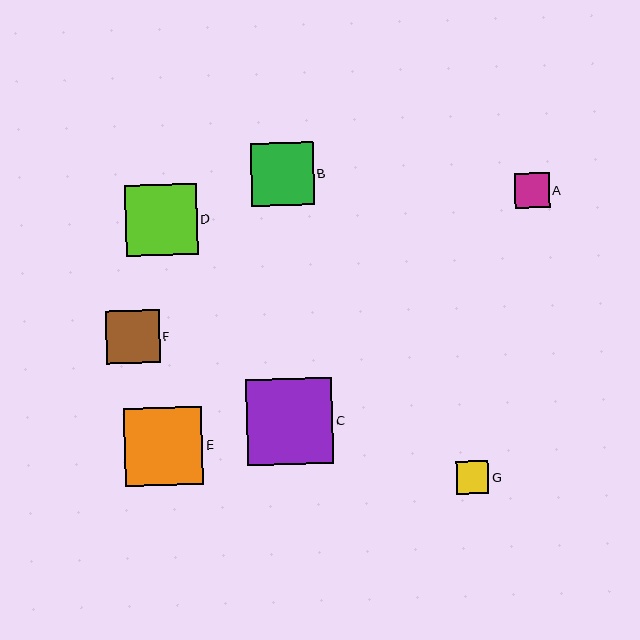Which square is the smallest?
Square G is the smallest with a size of approximately 32 pixels.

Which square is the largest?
Square C is the largest with a size of approximately 86 pixels.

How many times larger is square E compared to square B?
Square E is approximately 1.2 times the size of square B.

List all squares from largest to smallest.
From largest to smallest: C, E, D, B, F, A, G.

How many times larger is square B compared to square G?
Square B is approximately 1.9 times the size of square G.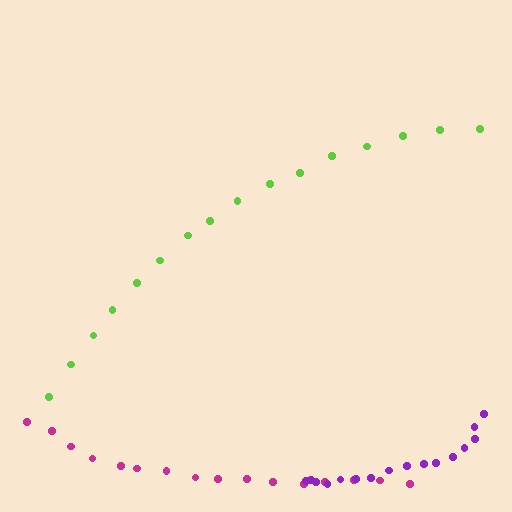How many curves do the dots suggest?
There are 3 distinct paths.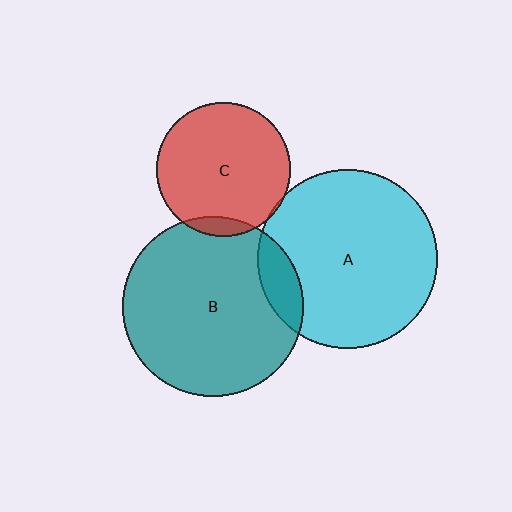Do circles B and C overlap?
Yes.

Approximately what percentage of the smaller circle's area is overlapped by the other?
Approximately 5%.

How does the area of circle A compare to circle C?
Approximately 1.8 times.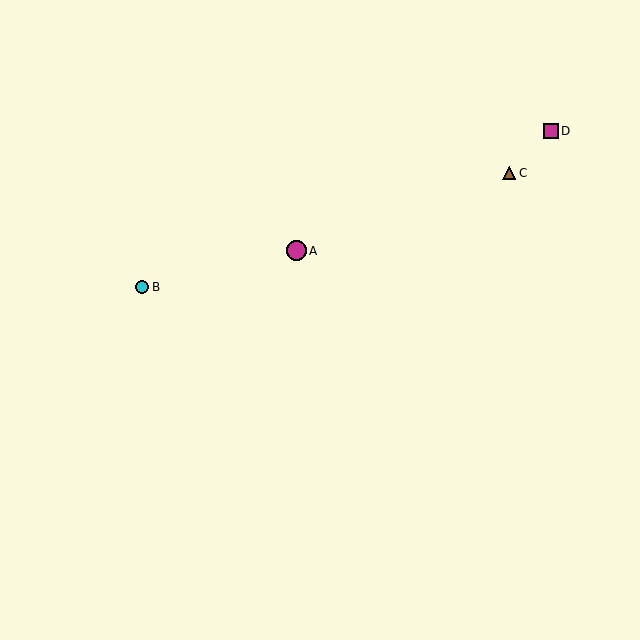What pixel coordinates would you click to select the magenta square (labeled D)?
Click at (551, 131) to select the magenta square D.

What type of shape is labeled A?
Shape A is a magenta circle.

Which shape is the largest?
The magenta circle (labeled A) is the largest.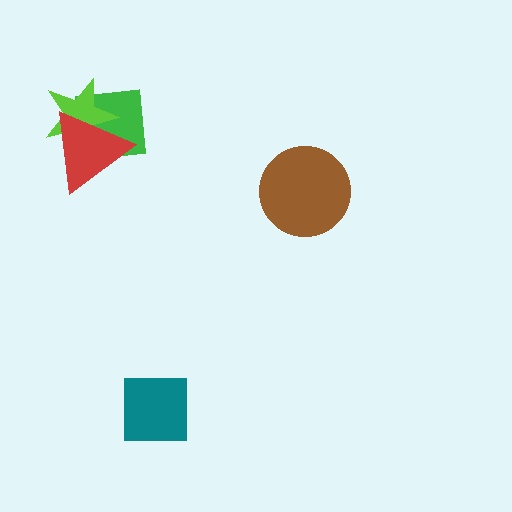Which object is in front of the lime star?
The red triangle is in front of the lime star.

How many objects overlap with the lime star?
2 objects overlap with the lime star.